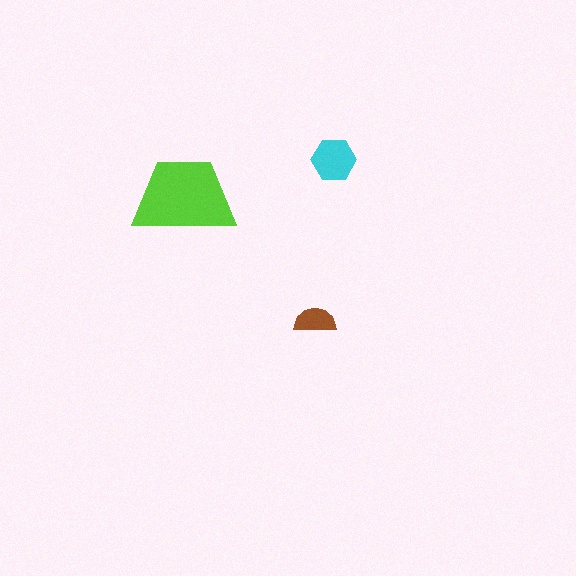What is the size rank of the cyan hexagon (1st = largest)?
2nd.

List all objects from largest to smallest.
The lime trapezoid, the cyan hexagon, the brown semicircle.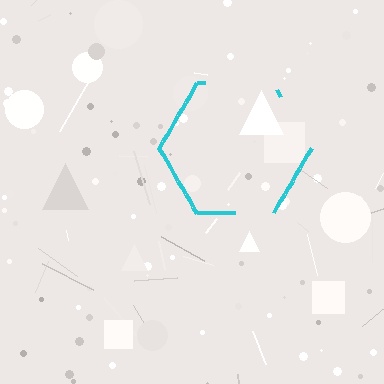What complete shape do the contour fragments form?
The contour fragments form a hexagon.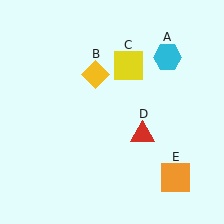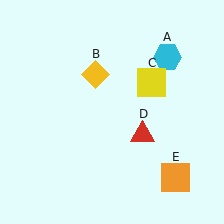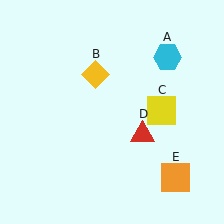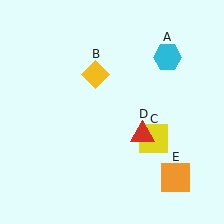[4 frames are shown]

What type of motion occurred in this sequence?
The yellow square (object C) rotated clockwise around the center of the scene.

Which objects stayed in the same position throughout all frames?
Cyan hexagon (object A) and yellow diamond (object B) and red triangle (object D) and orange square (object E) remained stationary.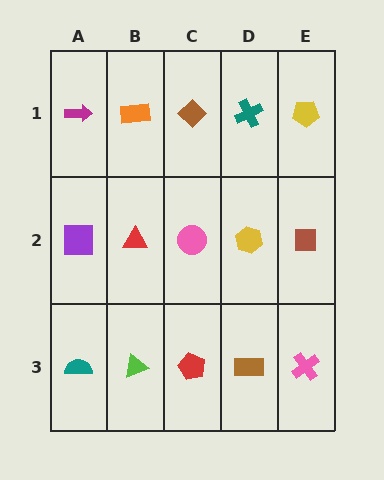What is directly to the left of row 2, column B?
A purple square.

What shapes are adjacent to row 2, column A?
A magenta arrow (row 1, column A), a teal semicircle (row 3, column A), a red triangle (row 2, column B).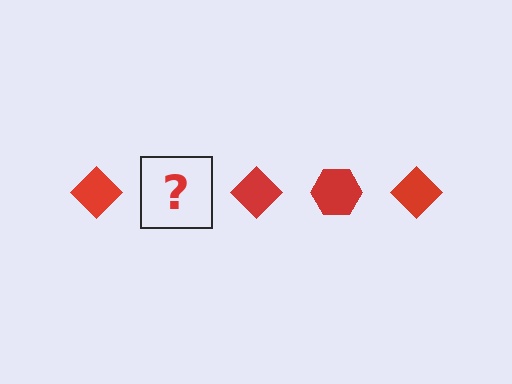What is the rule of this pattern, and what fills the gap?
The rule is that the pattern cycles through diamond, hexagon shapes in red. The gap should be filled with a red hexagon.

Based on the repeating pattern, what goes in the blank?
The blank should be a red hexagon.